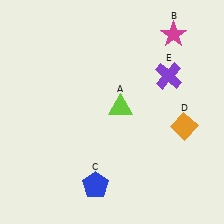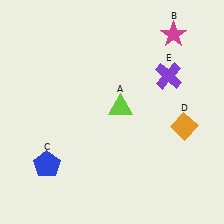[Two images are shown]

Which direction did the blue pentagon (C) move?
The blue pentagon (C) moved left.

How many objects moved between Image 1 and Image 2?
1 object moved between the two images.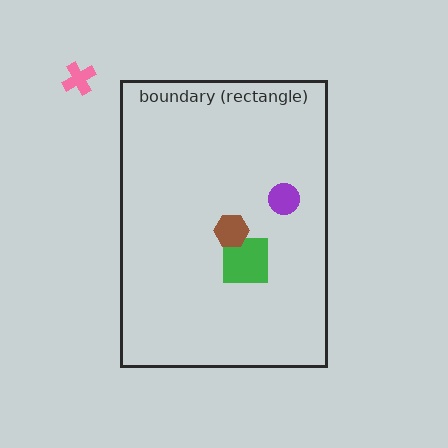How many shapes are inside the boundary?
3 inside, 1 outside.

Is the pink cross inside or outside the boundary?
Outside.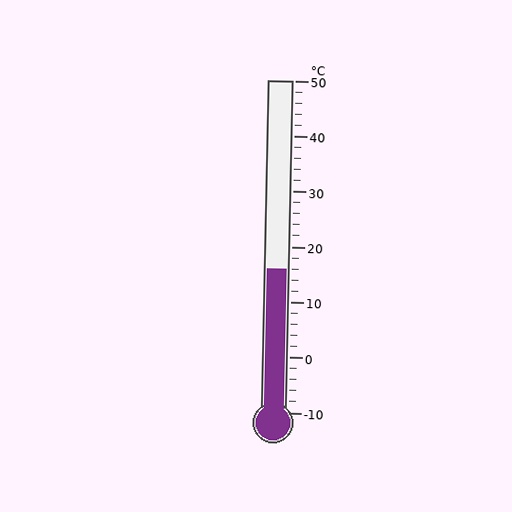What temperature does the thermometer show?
The thermometer shows approximately 16°C.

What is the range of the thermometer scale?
The thermometer scale ranges from -10°C to 50°C.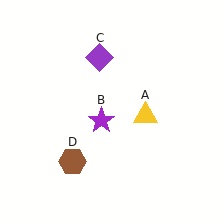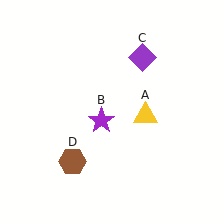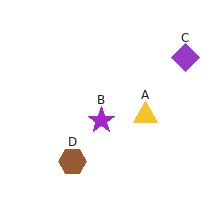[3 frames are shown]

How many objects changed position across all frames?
1 object changed position: purple diamond (object C).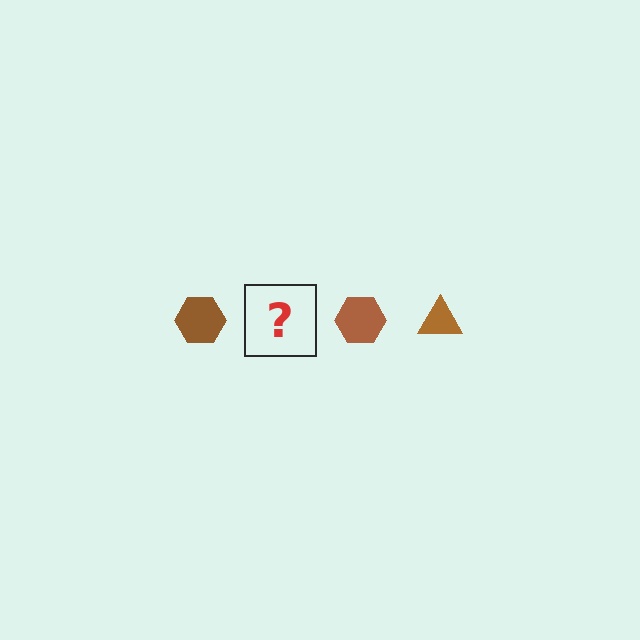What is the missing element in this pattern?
The missing element is a brown triangle.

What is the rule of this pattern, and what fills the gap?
The rule is that the pattern cycles through hexagon, triangle shapes in brown. The gap should be filled with a brown triangle.